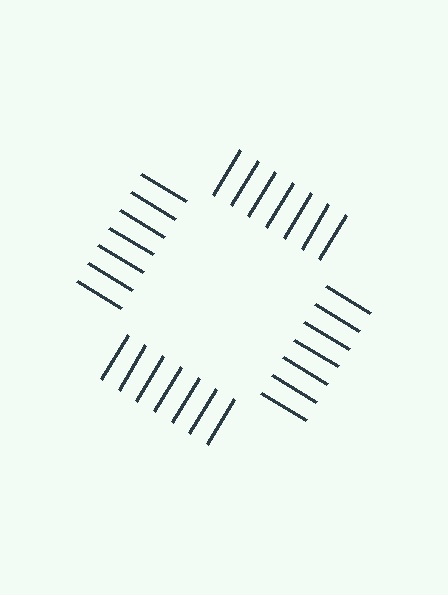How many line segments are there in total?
28 — 7 along each of the 4 edges.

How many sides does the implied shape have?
4 sides — the line-ends trace a square.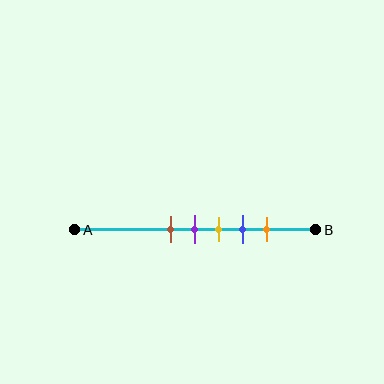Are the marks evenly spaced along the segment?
Yes, the marks are approximately evenly spaced.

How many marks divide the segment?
There are 5 marks dividing the segment.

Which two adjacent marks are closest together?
The brown and purple marks are the closest adjacent pair.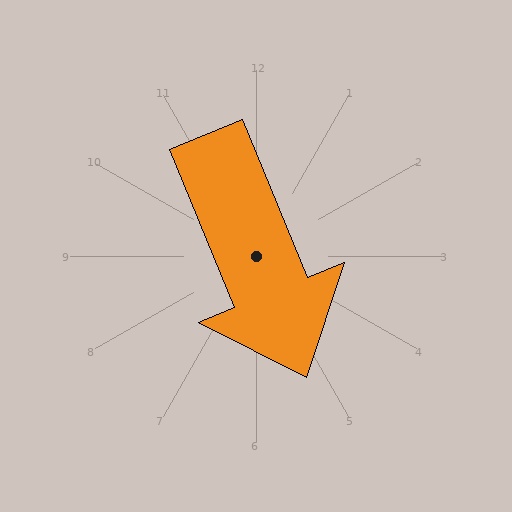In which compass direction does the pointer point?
Southeast.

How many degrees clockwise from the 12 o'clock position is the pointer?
Approximately 157 degrees.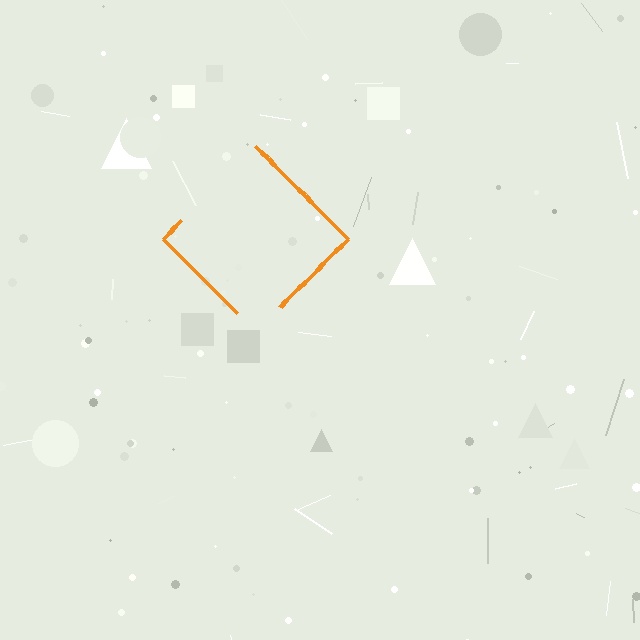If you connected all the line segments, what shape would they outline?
They would outline a diamond.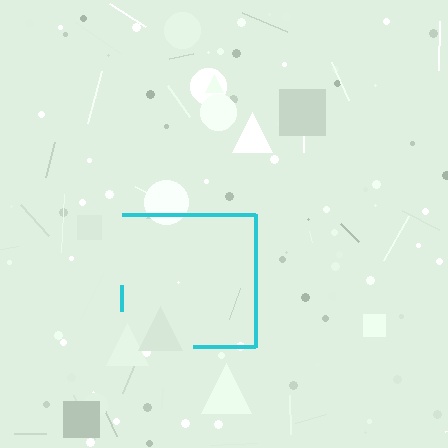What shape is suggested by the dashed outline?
The dashed outline suggests a square.